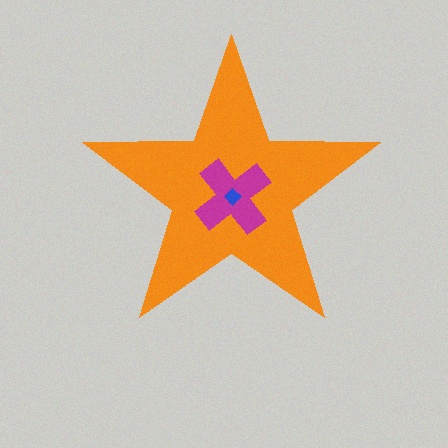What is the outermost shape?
The orange star.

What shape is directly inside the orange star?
The magenta cross.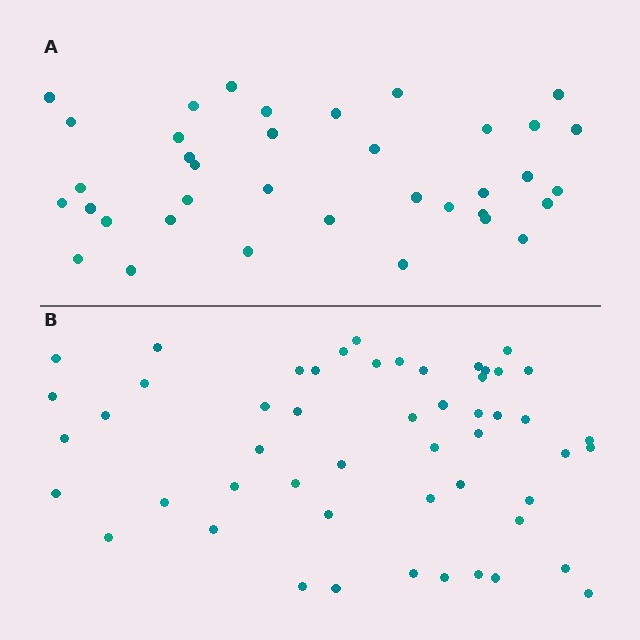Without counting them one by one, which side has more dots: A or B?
Region B (the bottom region) has more dots.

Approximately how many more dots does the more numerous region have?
Region B has approximately 15 more dots than region A.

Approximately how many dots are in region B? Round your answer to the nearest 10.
About 50 dots. (The exact count is 52, which rounds to 50.)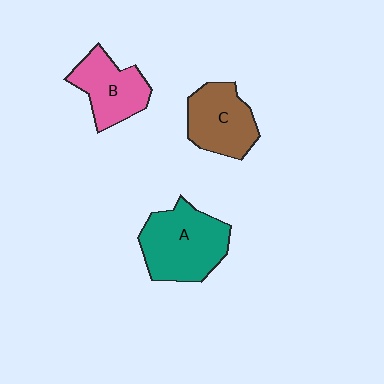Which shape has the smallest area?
Shape B (pink).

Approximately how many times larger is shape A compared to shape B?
Approximately 1.4 times.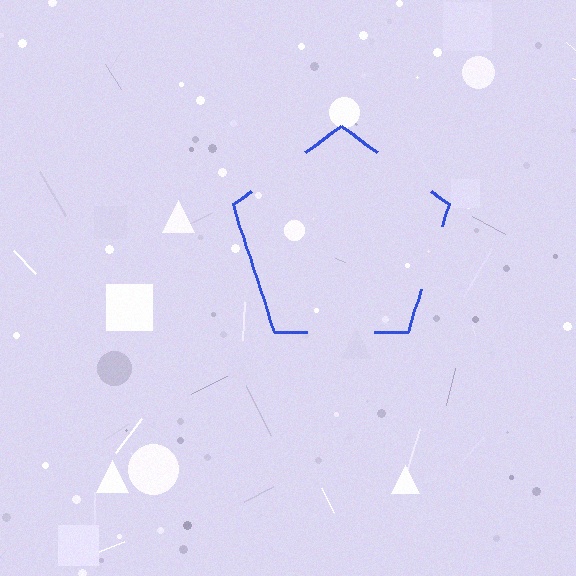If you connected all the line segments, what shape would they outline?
They would outline a pentagon.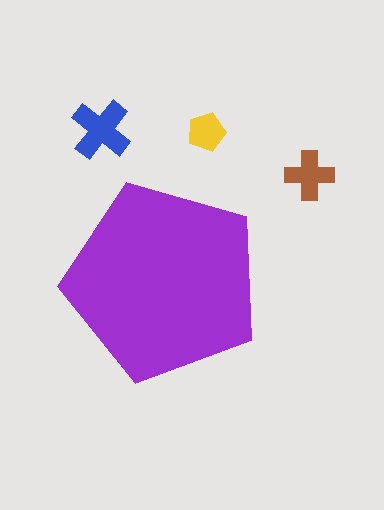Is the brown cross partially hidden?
No, the brown cross is fully visible.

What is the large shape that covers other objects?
A purple pentagon.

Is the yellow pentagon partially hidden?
No, the yellow pentagon is fully visible.